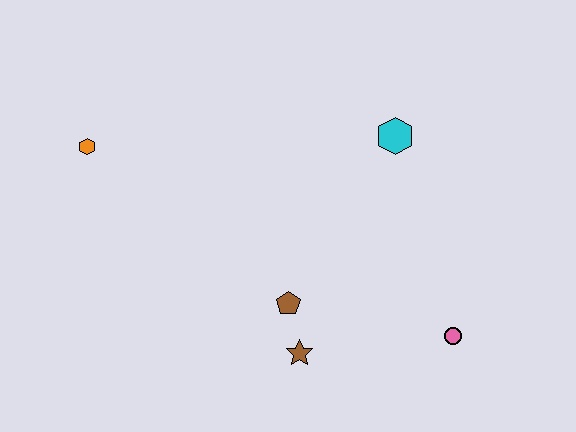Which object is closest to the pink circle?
The brown star is closest to the pink circle.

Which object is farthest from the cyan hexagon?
The orange hexagon is farthest from the cyan hexagon.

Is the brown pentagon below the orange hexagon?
Yes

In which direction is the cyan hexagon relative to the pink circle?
The cyan hexagon is above the pink circle.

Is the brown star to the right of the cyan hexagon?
No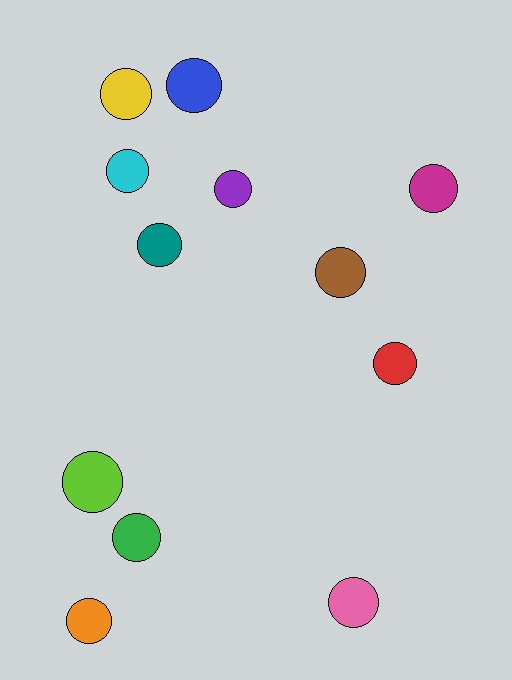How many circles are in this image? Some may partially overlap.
There are 12 circles.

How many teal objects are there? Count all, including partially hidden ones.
There is 1 teal object.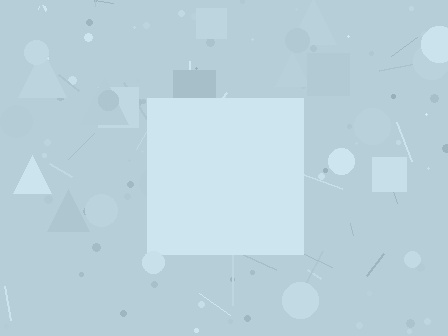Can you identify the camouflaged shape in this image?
The camouflaged shape is a square.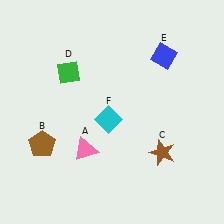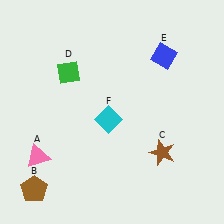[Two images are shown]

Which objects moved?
The objects that moved are: the pink triangle (A), the brown pentagon (B).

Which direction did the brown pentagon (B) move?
The brown pentagon (B) moved down.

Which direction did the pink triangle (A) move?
The pink triangle (A) moved left.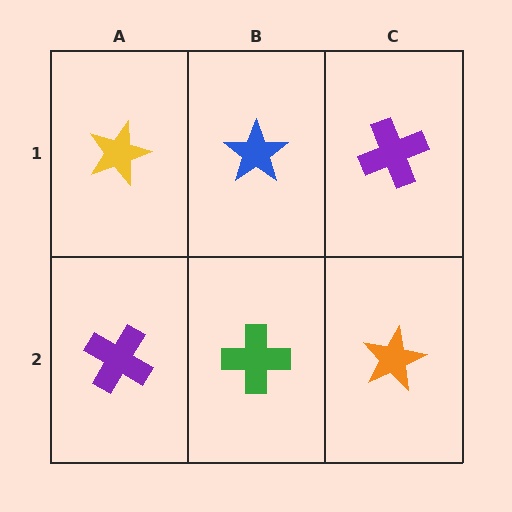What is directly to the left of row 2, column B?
A purple cross.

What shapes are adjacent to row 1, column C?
An orange star (row 2, column C), a blue star (row 1, column B).